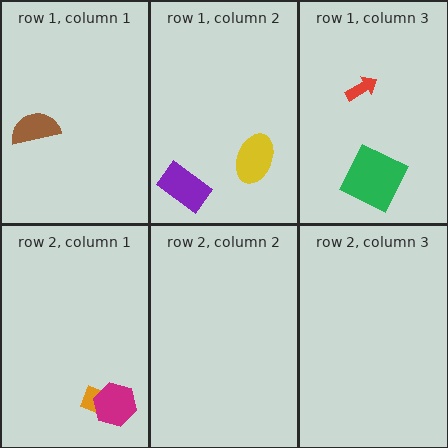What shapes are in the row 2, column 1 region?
The orange diamond, the magenta hexagon.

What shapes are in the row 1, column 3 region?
The red arrow, the green square.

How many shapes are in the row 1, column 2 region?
2.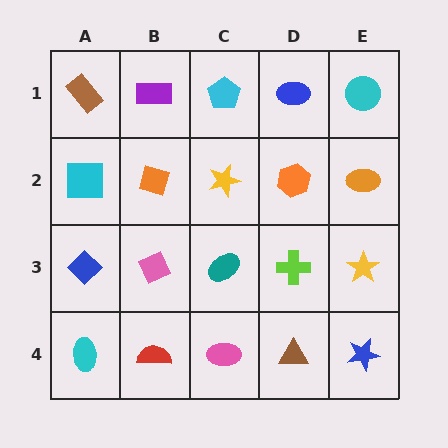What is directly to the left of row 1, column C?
A purple rectangle.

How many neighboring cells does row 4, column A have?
2.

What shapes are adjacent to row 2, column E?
A cyan circle (row 1, column E), a yellow star (row 3, column E), an orange hexagon (row 2, column D).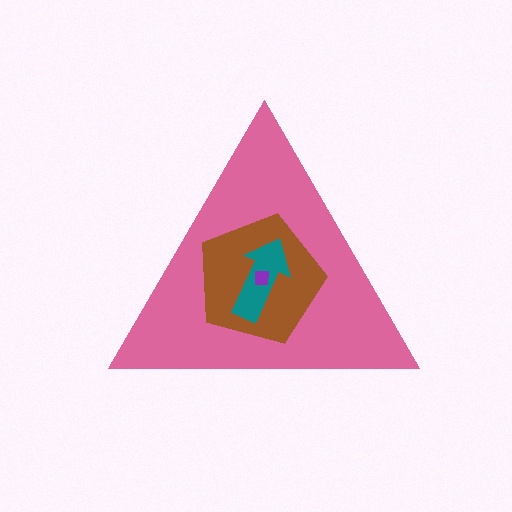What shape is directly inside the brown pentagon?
The teal arrow.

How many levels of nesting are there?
4.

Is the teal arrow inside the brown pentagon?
Yes.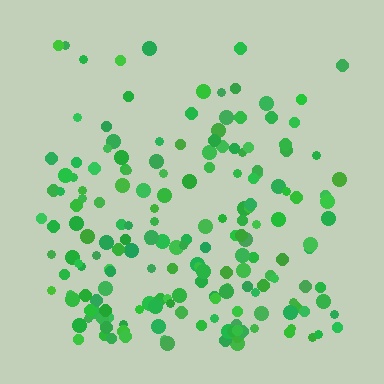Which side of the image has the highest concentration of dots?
The bottom.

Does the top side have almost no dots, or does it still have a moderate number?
Still a moderate number, just noticeably fewer than the bottom.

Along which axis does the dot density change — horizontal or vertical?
Vertical.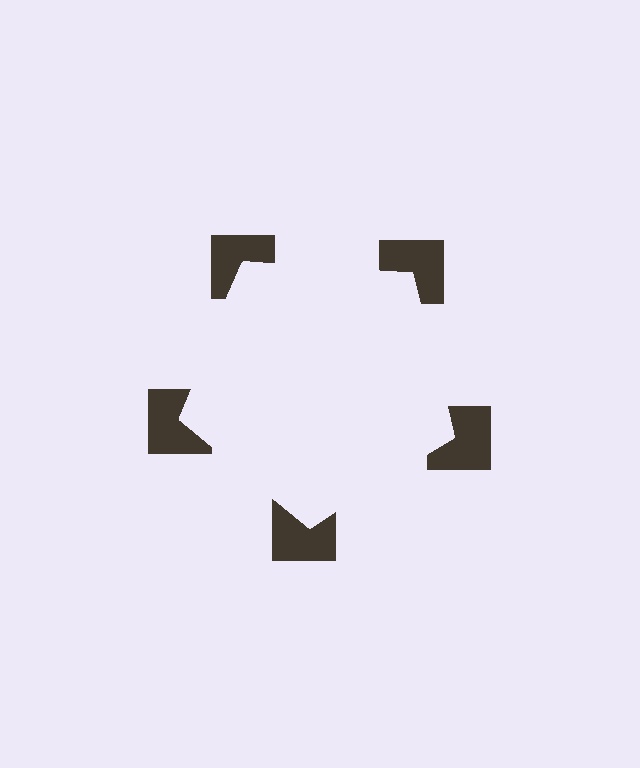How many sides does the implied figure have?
5 sides.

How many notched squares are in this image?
There are 5 — one at each vertex of the illusory pentagon.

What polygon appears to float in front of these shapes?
An illusory pentagon — its edges are inferred from the aligned wedge cuts in the notched squares, not physically drawn.